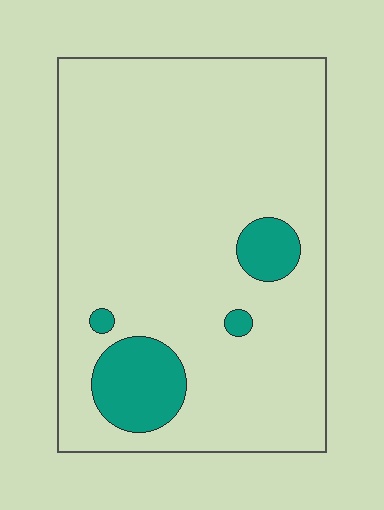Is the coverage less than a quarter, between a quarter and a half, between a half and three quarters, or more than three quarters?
Less than a quarter.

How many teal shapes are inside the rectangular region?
4.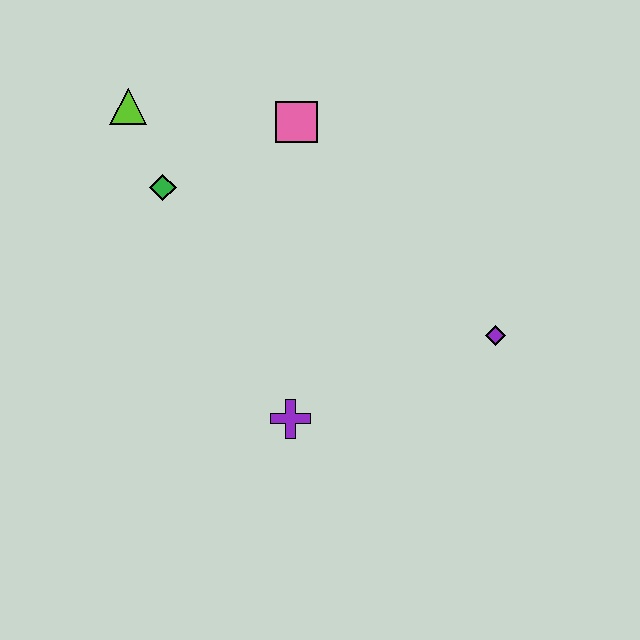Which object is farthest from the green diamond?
The purple diamond is farthest from the green diamond.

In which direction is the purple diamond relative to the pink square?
The purple diamond is below the pink square.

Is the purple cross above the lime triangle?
No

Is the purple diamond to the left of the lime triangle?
No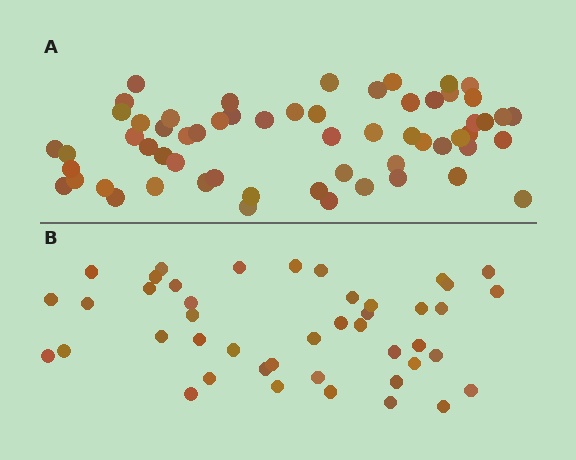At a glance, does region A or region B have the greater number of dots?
Region A (the top region) has more dots.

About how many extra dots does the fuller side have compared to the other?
Region A has approximately 15 more dots than region B.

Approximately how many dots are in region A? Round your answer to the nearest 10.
About 60 dots.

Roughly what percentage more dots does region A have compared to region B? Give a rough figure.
About 35% more.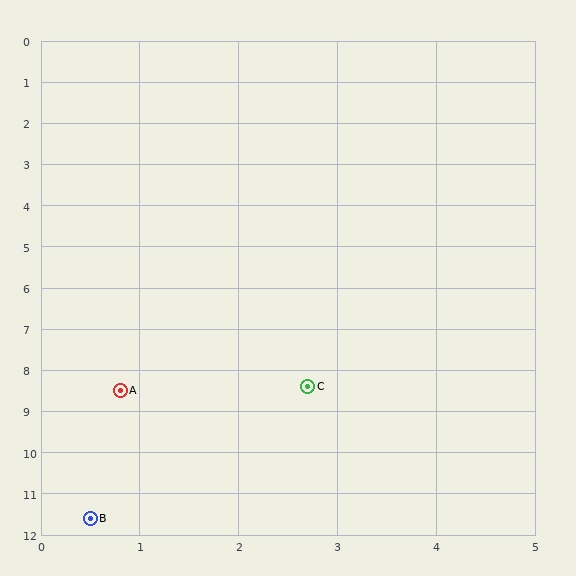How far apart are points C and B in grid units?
Points C and B are about 3.9 grid units apart.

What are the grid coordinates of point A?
Point A is at approximately (0.8, 8.5).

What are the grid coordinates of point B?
Point B is at approximately (0.5, 11.6).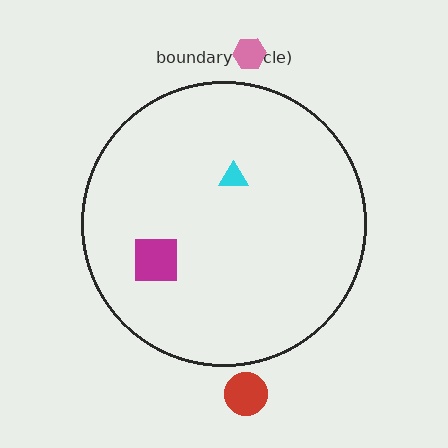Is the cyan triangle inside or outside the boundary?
Inside.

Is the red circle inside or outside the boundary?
Outside.